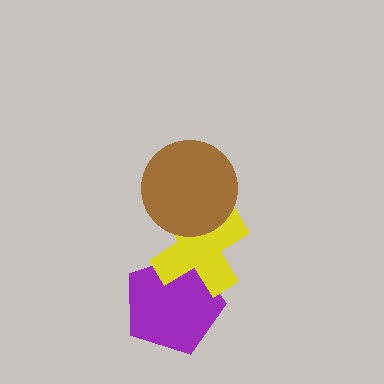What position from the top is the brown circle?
The brown circle is 1st from the top.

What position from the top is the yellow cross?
The yellow cross is 2nd from the top.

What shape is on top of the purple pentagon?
The yellow cross is on top of the purple pentagon.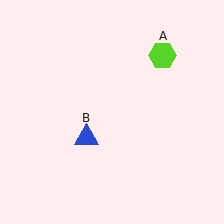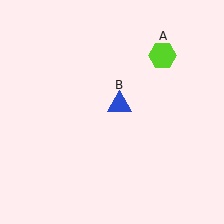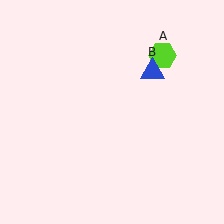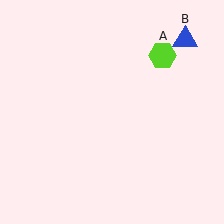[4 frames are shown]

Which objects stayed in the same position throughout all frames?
Lime hexagon (object A) remained stationary.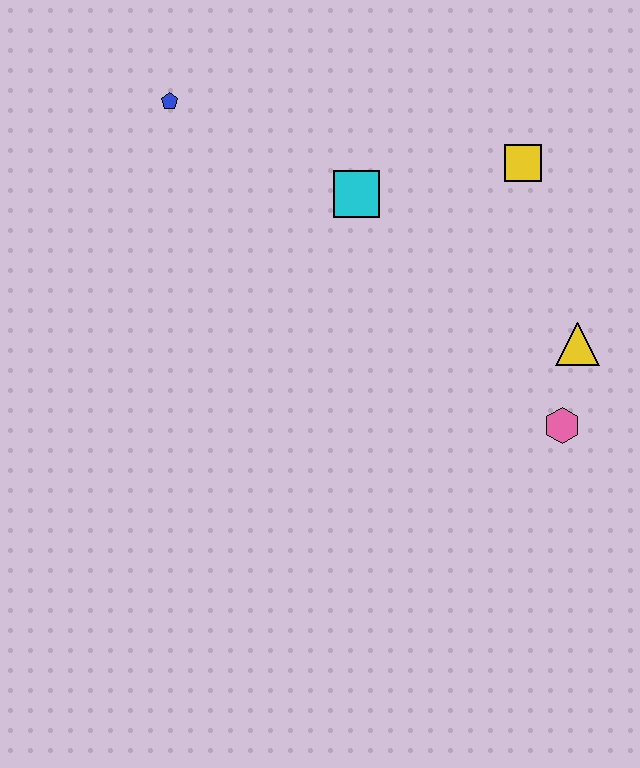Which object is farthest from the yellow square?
The blue pentagon is farthest from the yellow square.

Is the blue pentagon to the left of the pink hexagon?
Yes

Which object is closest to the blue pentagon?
The cyan square is closest to the blue pentagon.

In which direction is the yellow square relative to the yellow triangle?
The yellow square is above the yellow triangle.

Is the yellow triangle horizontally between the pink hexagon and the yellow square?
No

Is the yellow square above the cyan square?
Yes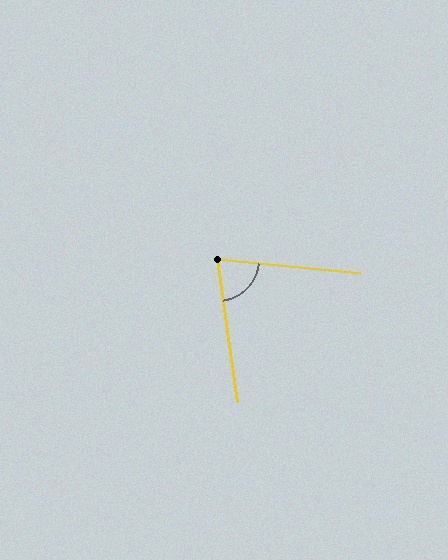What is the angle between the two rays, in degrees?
Approximately 76 degrees.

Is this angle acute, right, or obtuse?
It is acute.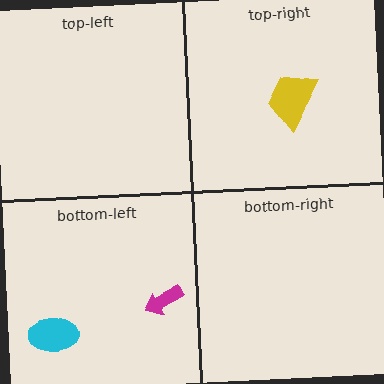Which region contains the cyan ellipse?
The bottom-left region.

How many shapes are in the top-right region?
1.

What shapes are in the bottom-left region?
The magenta arrow, the cyan ellipse.